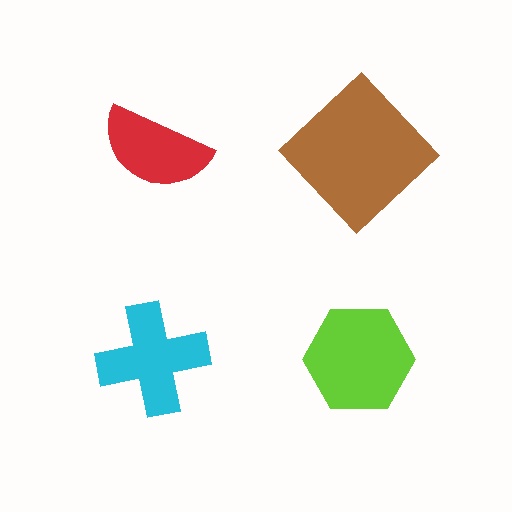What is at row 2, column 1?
A cyan cross.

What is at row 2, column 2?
A lime hexagon.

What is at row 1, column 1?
A red semicircle.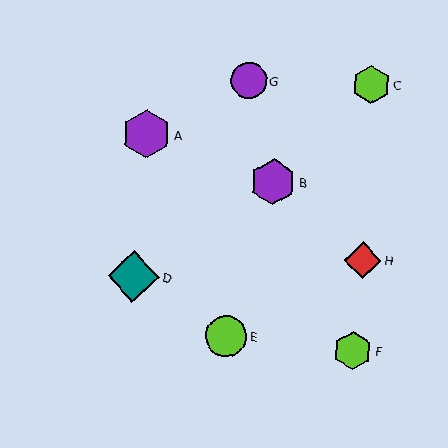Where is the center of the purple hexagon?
The center of the purple hexagon is at (273, 182).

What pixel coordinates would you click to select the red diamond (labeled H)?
Click at (363, 260) to select the red diamond H.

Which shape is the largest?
The teal diamond (labeled D) is the largest.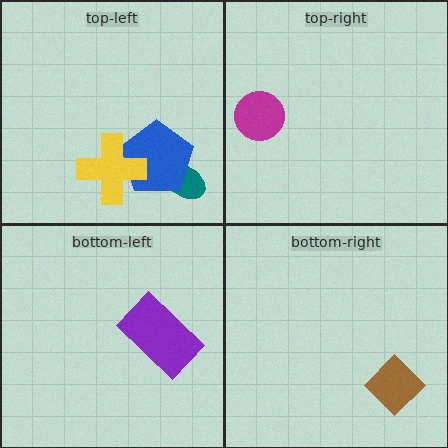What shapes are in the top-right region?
The magenta circle.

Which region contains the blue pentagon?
The top-left region.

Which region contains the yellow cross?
The top-left region.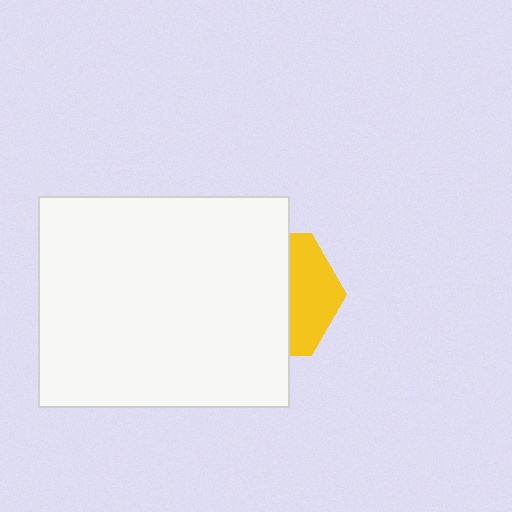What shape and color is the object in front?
The object in front is a white rectangle.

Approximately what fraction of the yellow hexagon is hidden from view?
Roughly 63% of the yellow hexagon is hidden behind the white rectangle.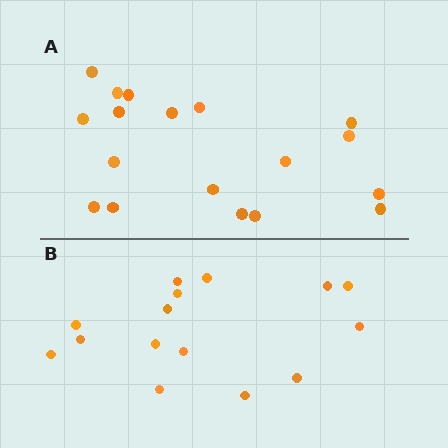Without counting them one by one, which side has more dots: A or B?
Region A (the top region) has more dots.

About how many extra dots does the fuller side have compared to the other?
Region A has just a few more — roughly 2 or 3 more dots than region B.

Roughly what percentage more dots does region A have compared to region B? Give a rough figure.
About 20% more.